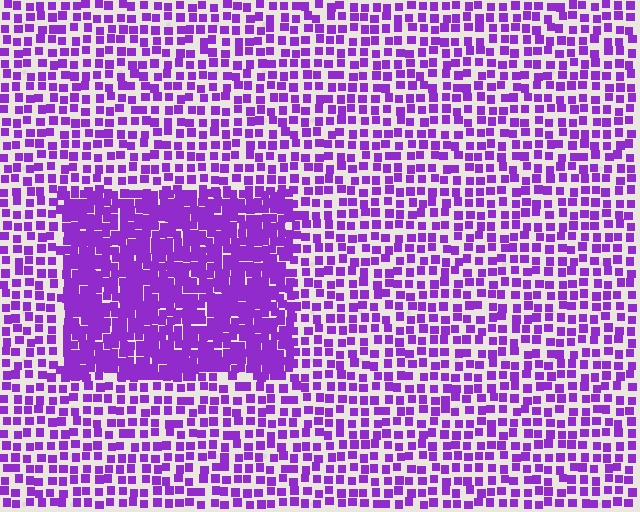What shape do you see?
I see a rectangle.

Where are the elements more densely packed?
The elements are more densely packed inside the rectangle boundary.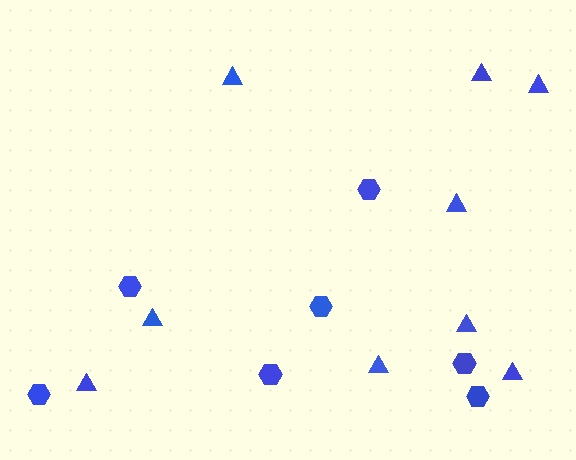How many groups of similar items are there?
There are 2 groups: one group of hexagons (7) and one group of triangles (9).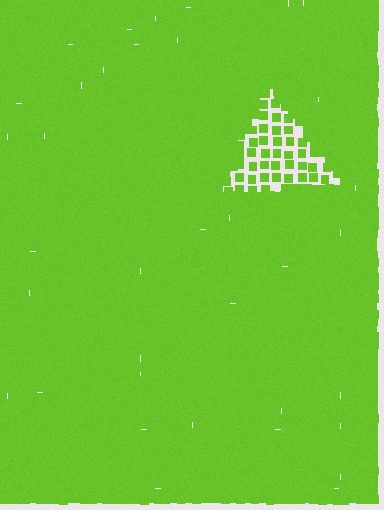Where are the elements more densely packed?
The elements are more densely packed outside the triangle boundary.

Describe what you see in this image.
The image contains small lime elements arranged at two different densities. A triangle-shaped region is visible where the elements are less densely packed than the surrounding area.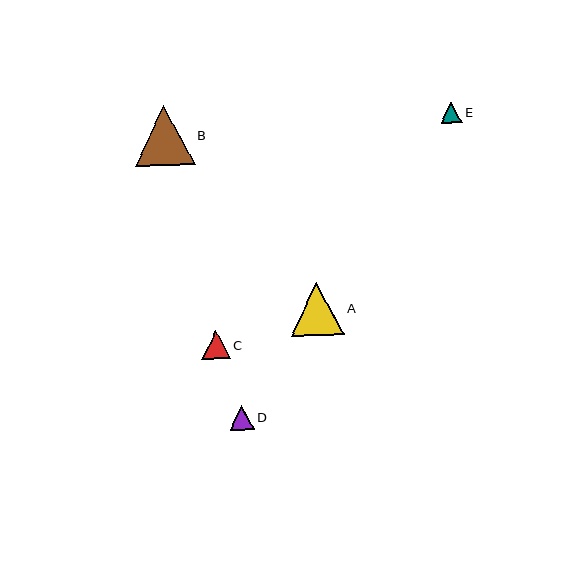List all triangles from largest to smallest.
From largest to smallest: B, A, C, D, E.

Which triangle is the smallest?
Triangle E is the smallest with a size of approximately 21 pixels.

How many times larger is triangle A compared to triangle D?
Triangle A is approximately 2.2 times the size of triangle D.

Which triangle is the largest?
Triangle B is the largest with a size of approximately 60 pixels.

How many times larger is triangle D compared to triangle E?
Triangle D is approximately 1.1 times the size of triangle E.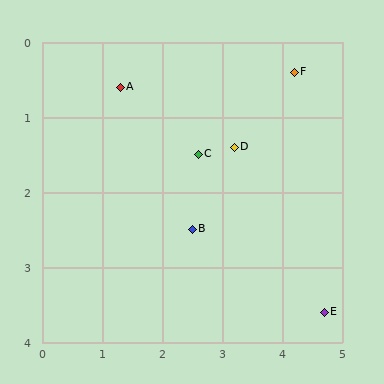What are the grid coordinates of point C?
Point C is at approximately (2.6, 1.5).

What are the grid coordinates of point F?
Point F is at approximately (4.2, 0.4).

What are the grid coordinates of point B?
Point B is at approximately (2.5, 2.5).